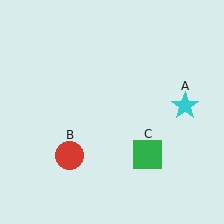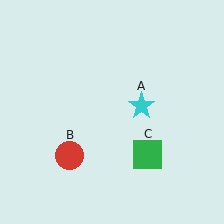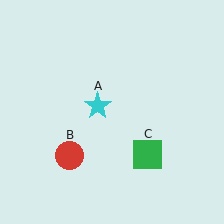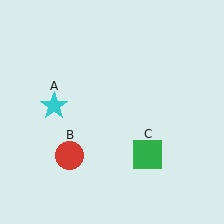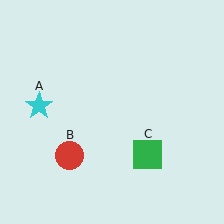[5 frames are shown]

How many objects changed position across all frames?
1 object changed position: cyan star (object A).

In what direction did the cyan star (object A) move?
The cyan star (object A) moved left.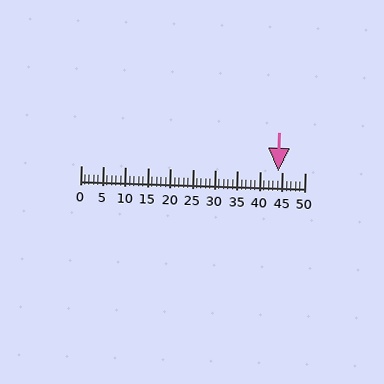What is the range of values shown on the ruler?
The ruler shows values from 0 to 50.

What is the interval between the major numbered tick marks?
The major tick marks are spaced 5 units apart.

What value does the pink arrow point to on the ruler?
The pink arrow points to approximately 44.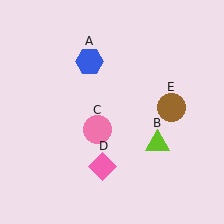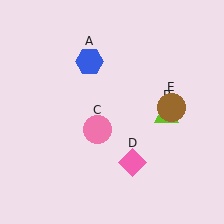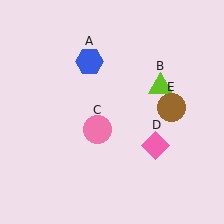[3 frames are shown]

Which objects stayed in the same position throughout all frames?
Blue hexagon (object A) and pink circle (object C) and brown circle (object E) remained stationary.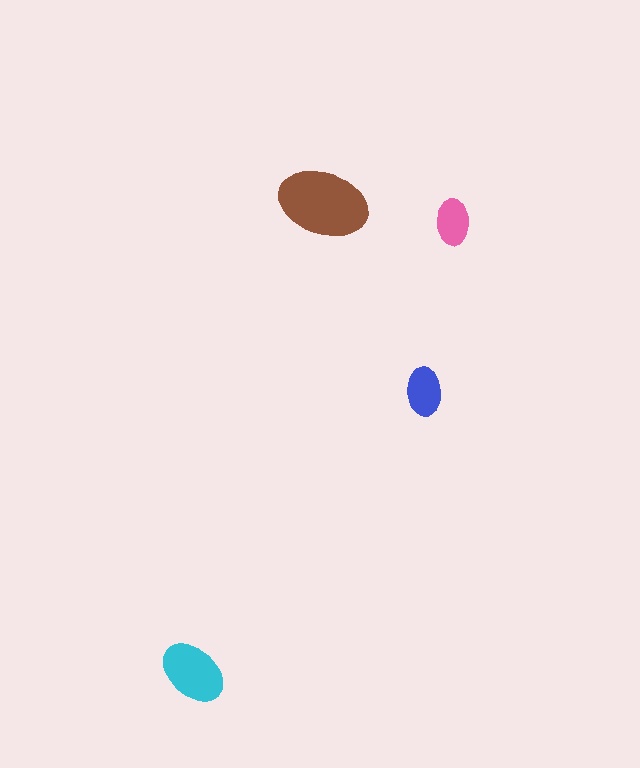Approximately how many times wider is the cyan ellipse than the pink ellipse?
About 1.5 times wider.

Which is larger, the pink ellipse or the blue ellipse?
The blue one.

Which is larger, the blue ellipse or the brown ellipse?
The brown one.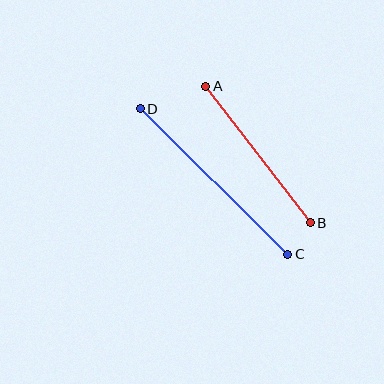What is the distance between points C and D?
The distance is approximately 207 pixels.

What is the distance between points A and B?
The distance is approximately 172 pixels.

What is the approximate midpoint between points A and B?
The midpoint is at approximately (258, 155) pixels.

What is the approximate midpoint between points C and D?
The midpoint is at approximately (214, 182) pixels.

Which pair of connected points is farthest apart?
Points C and D are farthest apart.